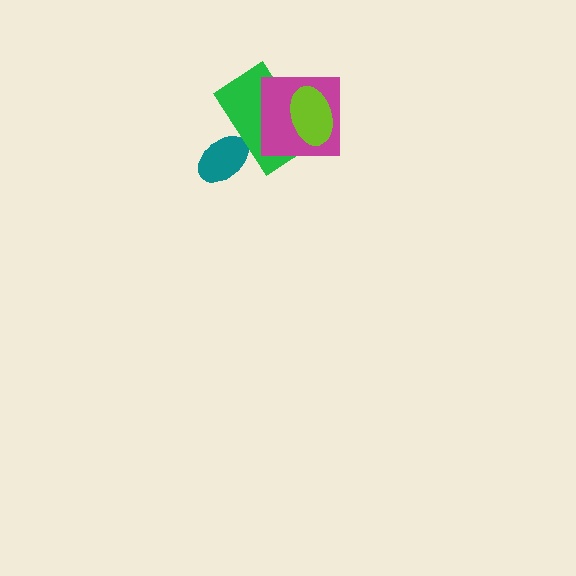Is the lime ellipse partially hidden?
No, no other shape covers it.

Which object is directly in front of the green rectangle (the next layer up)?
The magenta square is directly in front of the green rectangle.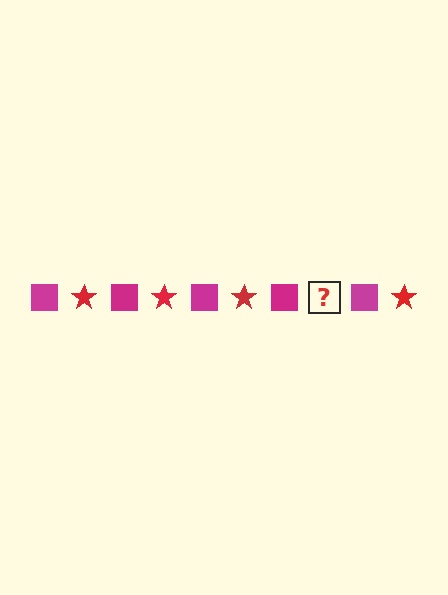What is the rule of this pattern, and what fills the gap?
The rule is that the pattern alternates between magenta square and red star. The gap should be filled with a red star.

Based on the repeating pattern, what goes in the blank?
The blank should be a red star.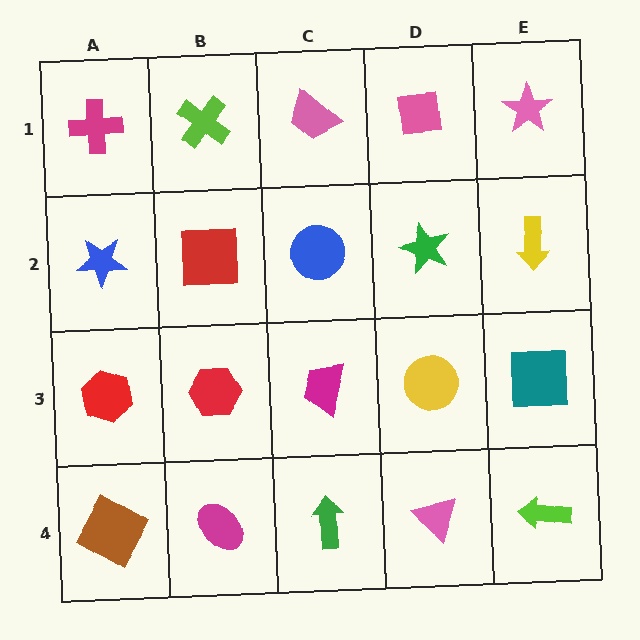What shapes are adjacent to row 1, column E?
A yellow arrow (row 2, column E), a pink square (row 1, column D).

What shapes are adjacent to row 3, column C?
A blue circle (row 2, column C), a green arrow (row 4, column C), a red hexagon (row 3, column B), a yellow circle (row 3, column D).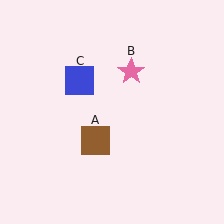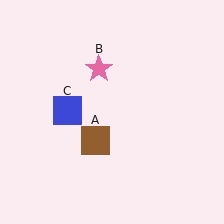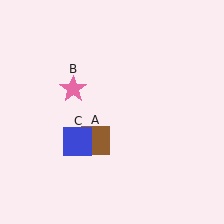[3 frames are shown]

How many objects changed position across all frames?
2 objects changed position: pink star (object B), blue square (object C).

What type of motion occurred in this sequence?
The pink star (object B), blue square (object C) rotated counterclockwise around the center of the scene.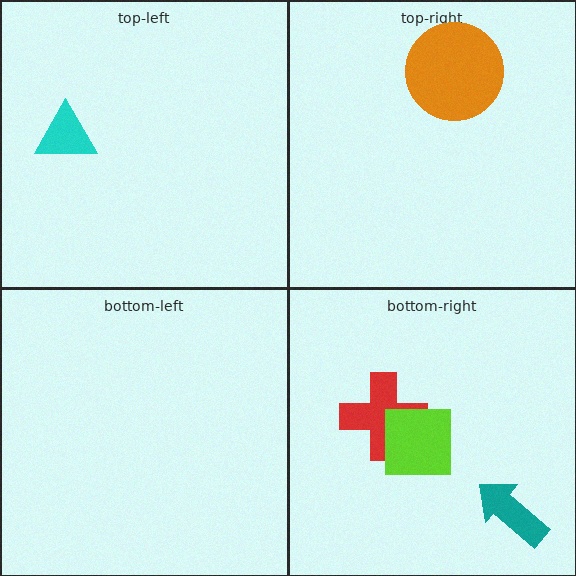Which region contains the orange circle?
The top-right region.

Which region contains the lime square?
The bottom-right region.